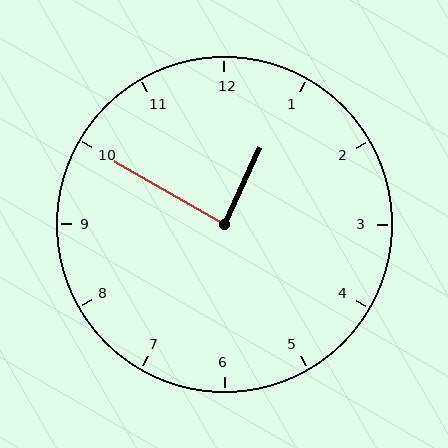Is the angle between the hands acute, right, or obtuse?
It is right.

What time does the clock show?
12:50.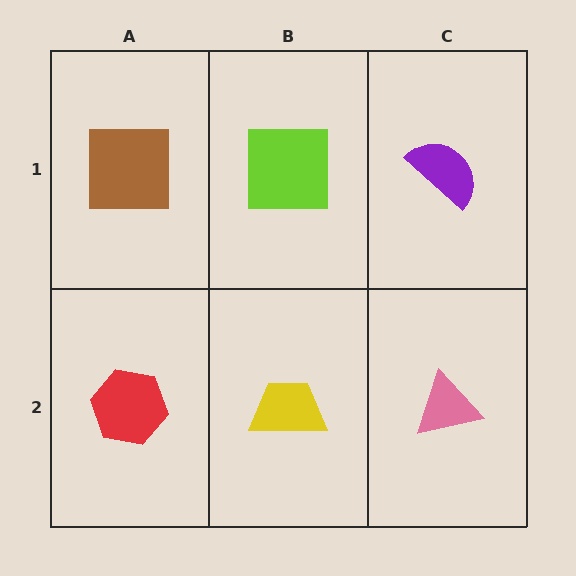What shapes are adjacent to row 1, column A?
A red hexagon (row 2, column A), a lime square (row 1, column B).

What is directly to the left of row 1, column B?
A brown square.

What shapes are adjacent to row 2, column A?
A brown square (row 1, column A), a yellow trapezoid (row 2, column B).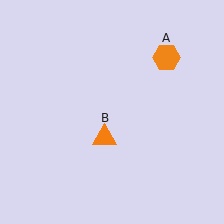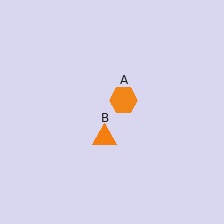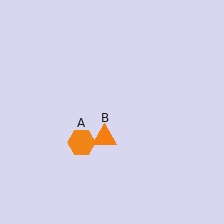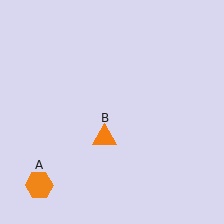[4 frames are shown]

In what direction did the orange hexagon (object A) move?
The orange hexagon (object A) moved down and to the left.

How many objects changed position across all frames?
1 object changed position: orange hexagon (object A).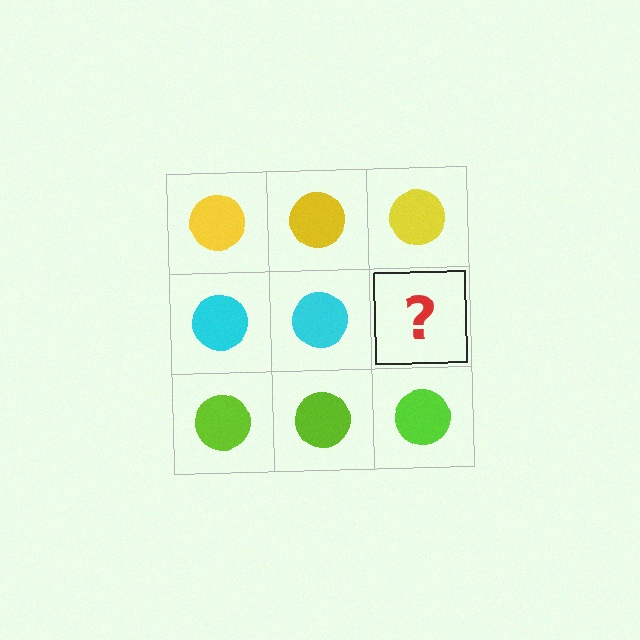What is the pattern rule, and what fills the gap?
The rule is that each row has a consistent color. The gap should be filled with a cyan circle.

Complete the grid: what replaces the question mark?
The question mark should be replaced with a cyan circle.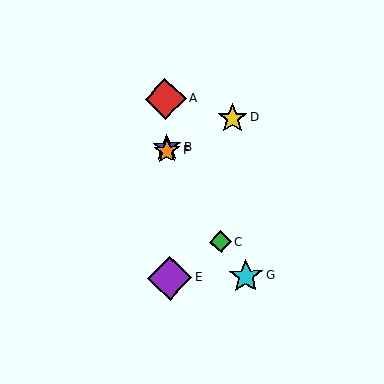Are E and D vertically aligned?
No, E is at x≈170 and D is at x≈233.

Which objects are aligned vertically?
Objects A, B, E, F are aligned vertically.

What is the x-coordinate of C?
Object C is at x≈221.